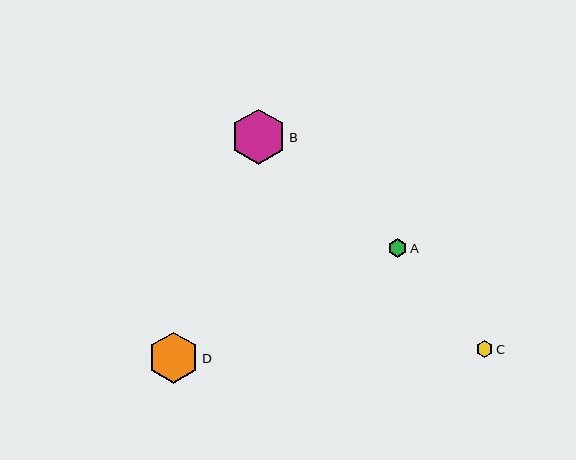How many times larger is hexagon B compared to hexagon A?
Hexagon B is approximately 3.0 times the size of hexagon A.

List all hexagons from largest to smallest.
From largest to smallest: B, D, A, C.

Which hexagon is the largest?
Hexagon B is the largest with a size of approximately 55 pixels.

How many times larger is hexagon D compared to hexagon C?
Hexagon D is approximately 3.0 times the size of hexagon C.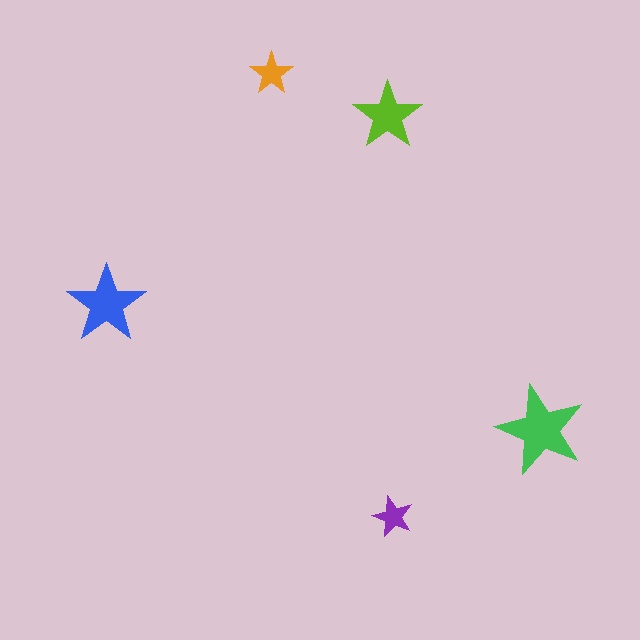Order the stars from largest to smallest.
the green one, the blue one, the lime one, the orange one, the purple one.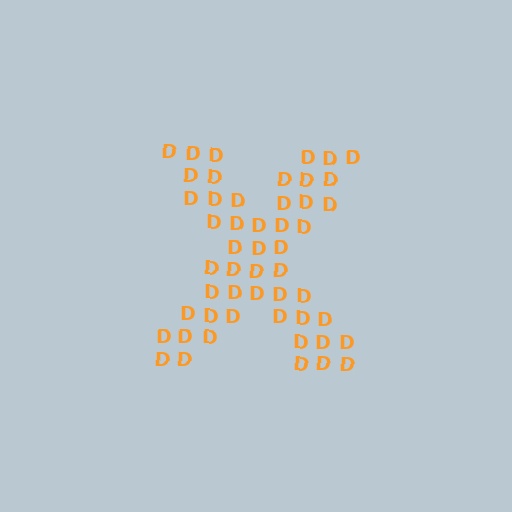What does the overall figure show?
The overall figure shows the letter X.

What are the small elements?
The small elements are letter D's.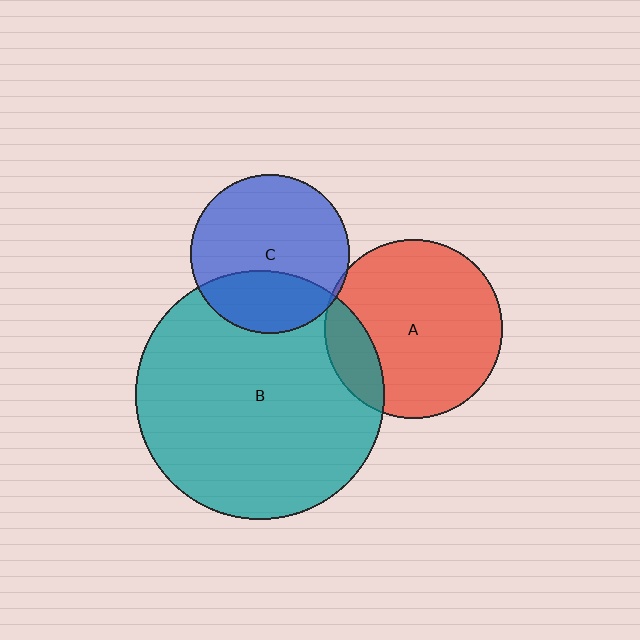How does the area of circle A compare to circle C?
Approximately 1.3 times.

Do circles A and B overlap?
Yes.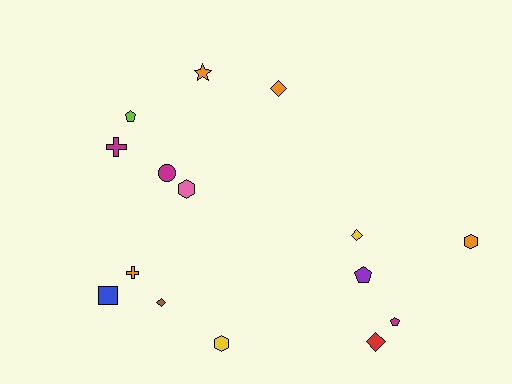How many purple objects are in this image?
There is 1 purple object.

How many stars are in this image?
There is 1 star.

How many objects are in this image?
There are 15 objects.